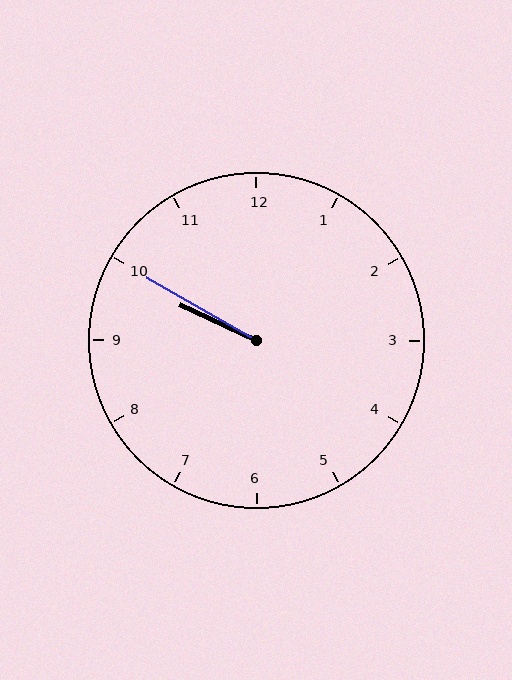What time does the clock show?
9:50.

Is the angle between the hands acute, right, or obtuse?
It is acute.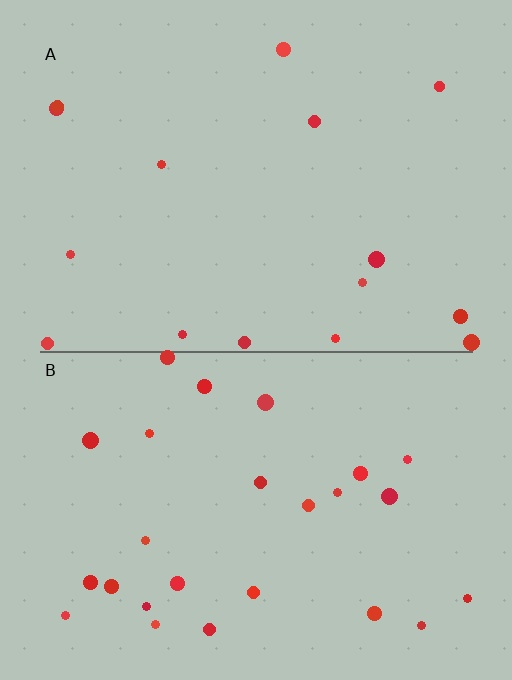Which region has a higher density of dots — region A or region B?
B (the bottom).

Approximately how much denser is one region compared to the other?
Approximately 1.7× — region B over region A.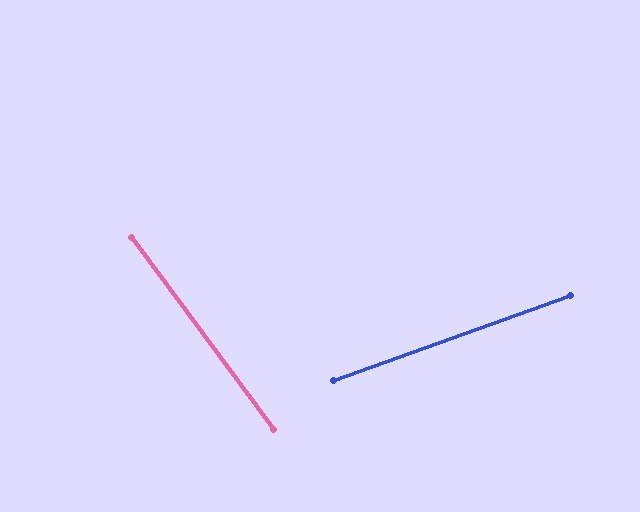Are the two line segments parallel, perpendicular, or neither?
Neither parallel nor perpendicular — they differ by about 73°.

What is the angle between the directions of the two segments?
Approximately 73 degrees.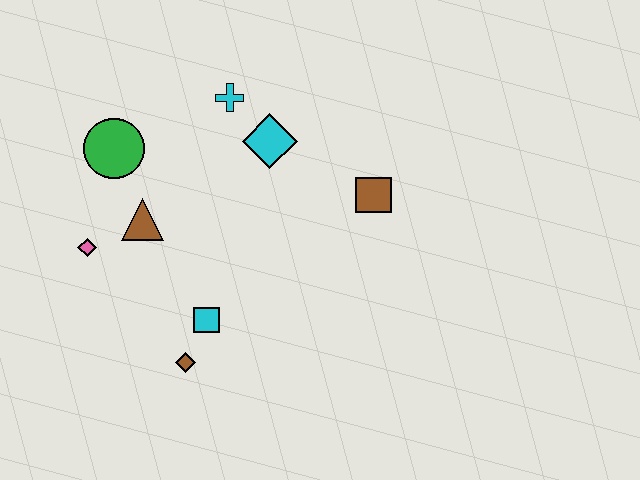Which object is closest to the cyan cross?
The cyan diamond is closest to the cyan cross.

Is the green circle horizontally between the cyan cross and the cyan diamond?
No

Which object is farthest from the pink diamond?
The brown square is farthest from the pink diamond.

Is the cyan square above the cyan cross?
No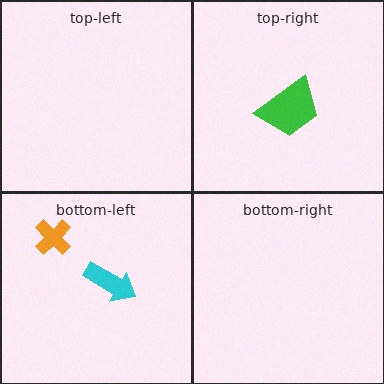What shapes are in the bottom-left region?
The cyan arrow, the orange cross.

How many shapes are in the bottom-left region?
2.